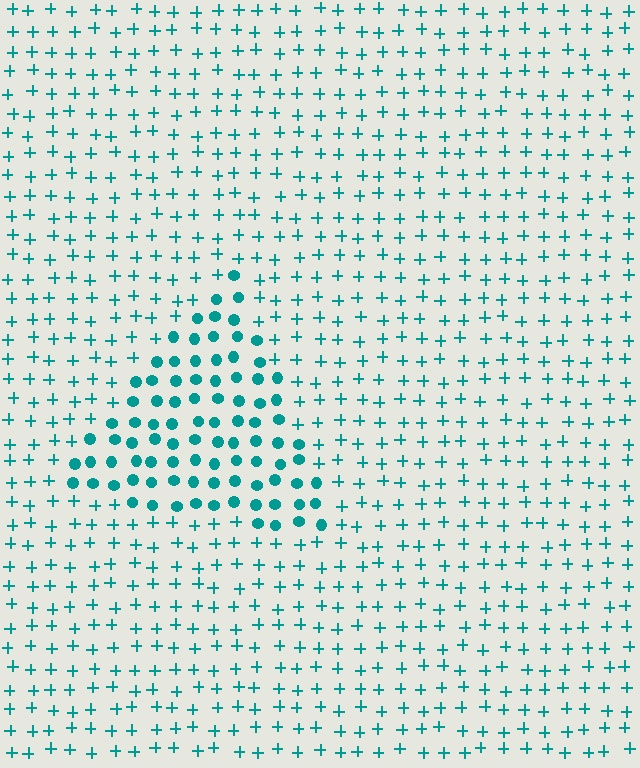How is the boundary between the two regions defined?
The boundary is defined by a change in element shape: circles inside vs. plus signs outside. All elements share the same color and spacing.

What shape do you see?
I see a triangle.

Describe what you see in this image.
The image is filled with small teal elements arranged in a uniform grid. A triangle-shaped region contains circles, while the surrounding area contains plus signs. The boundary is defined purely by the change in element shape.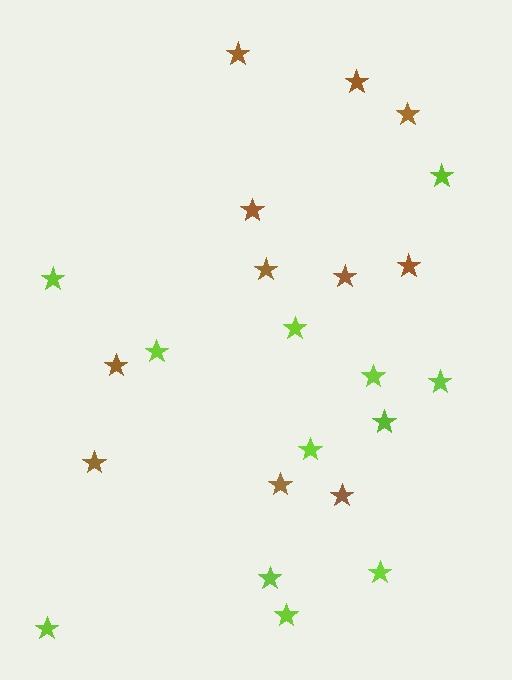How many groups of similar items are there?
There are 2 groups: one group of brown stars (11) and one group of lime stars (12).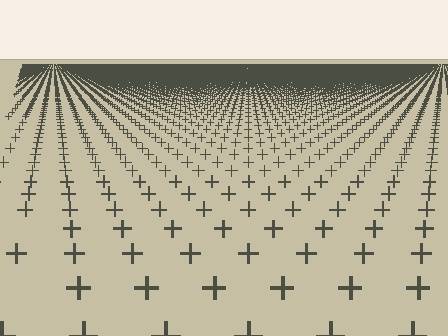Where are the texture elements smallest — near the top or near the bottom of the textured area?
Near the top.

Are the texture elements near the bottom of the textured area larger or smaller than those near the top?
Larger. Near the bottom, elements are closer to the viewer and appear at a bigger on-screen size.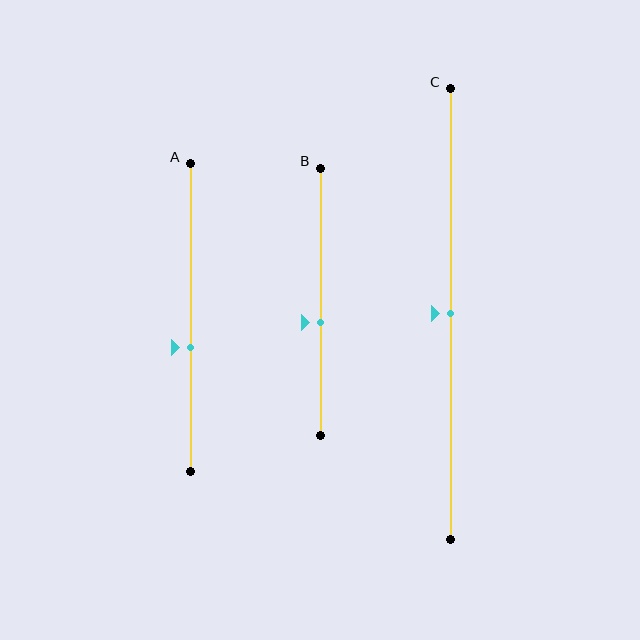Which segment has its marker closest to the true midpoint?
Segment C has its marker closest to the true midpoint.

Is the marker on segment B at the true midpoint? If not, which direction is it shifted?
No, the marker on segment B is shifted downward by about 8% of the segment length.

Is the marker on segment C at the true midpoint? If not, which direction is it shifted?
Yes, the marker on segment C is at the true midpoint.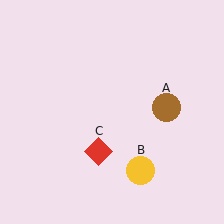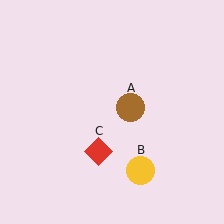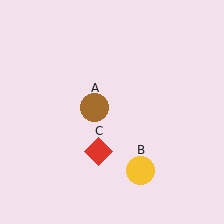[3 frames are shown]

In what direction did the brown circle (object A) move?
The brown circle (object A) moved left.